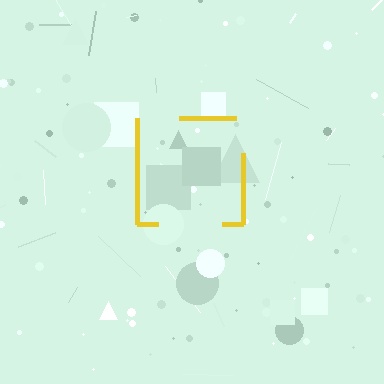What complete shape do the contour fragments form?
The contour fragments form a square.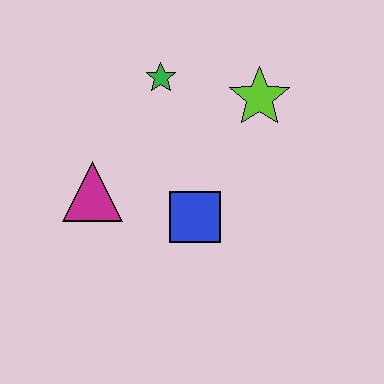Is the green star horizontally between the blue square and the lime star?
No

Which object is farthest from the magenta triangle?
The lime star is farthest from the magenta triangle.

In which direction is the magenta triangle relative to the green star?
The magenta triangle is below the green star.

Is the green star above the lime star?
Yes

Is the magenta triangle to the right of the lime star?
No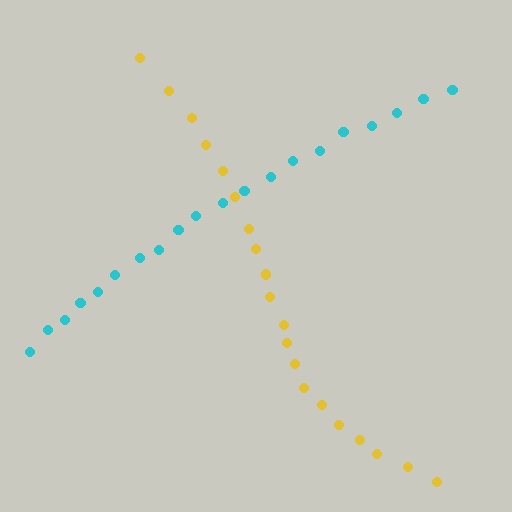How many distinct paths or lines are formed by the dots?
There are 2 distinct paths.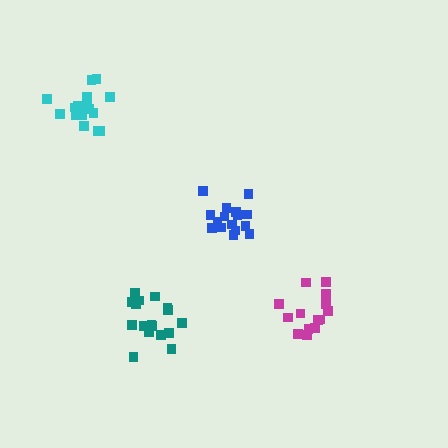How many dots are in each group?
Group 1: 14 dots, Group 2: 17 dots, Group 3: 16 dots, Group 4: 16 dots (63 total).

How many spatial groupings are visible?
There are 4 spatial groupings.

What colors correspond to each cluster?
The clusters are colored: magenta, teal, blue, cyan.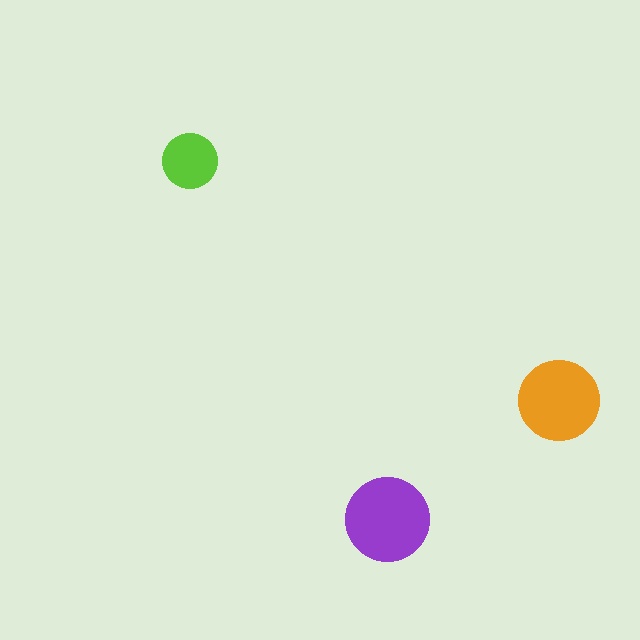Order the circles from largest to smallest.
the purple one, the orange one, the lime one.